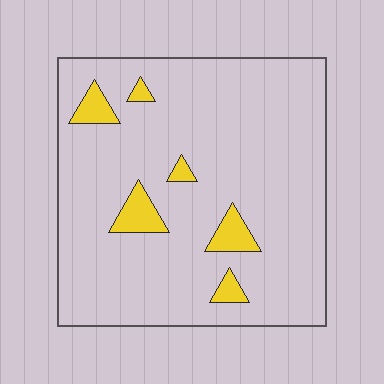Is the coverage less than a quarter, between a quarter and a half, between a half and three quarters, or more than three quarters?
Less than a quarter.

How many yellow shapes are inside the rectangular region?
6.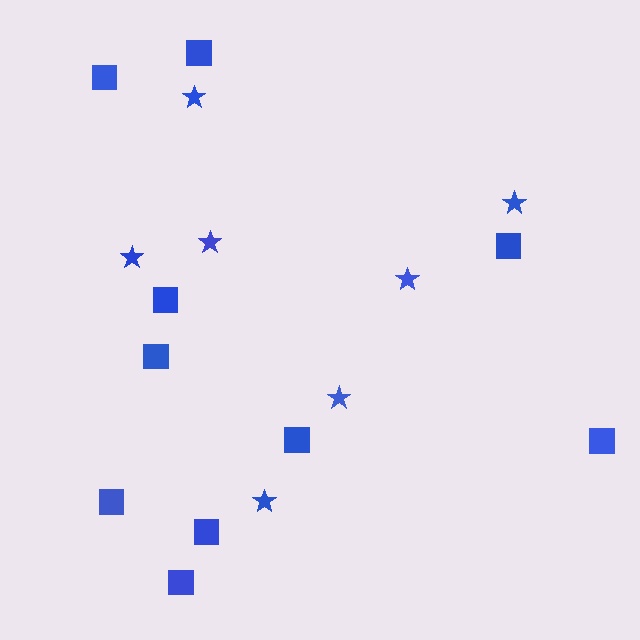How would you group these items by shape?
There are 2 groups: one group of stars (7) and one group of squares (10).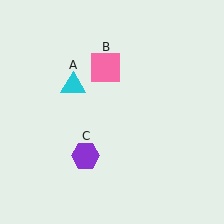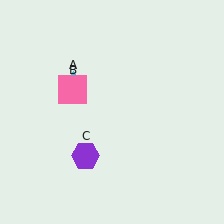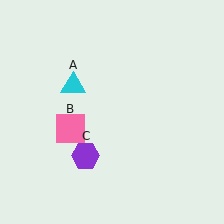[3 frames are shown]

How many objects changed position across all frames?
1 object changed position: pink square (object B).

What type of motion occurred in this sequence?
The pink square (object B) rotated counterclockwise around the center of the scene.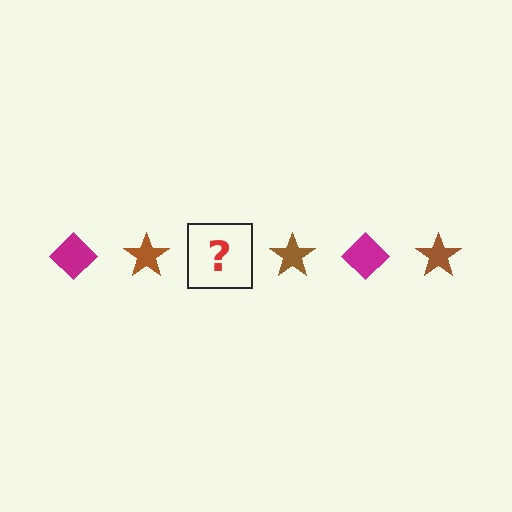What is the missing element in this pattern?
The missing element is a magenta diamond.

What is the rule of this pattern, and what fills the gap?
The rule is that the pattern alternates between magenta diamond and brown star. The gap should be filled with a magenta diamond.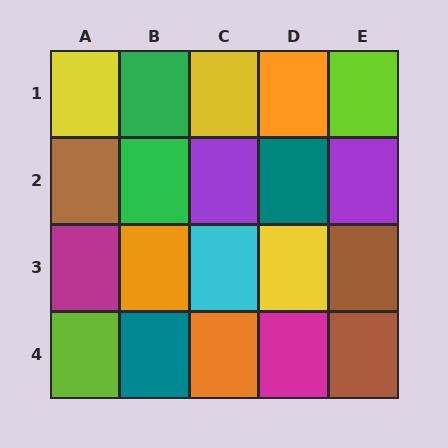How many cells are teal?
2 cells are teal.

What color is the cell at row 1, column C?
Yellow.